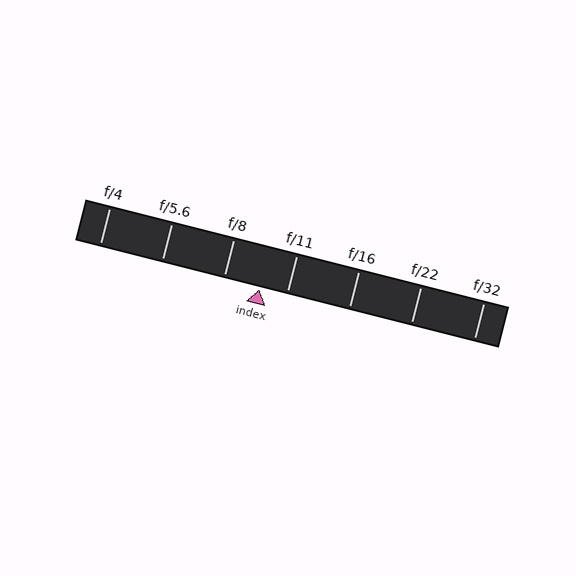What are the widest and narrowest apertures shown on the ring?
The widest aperture shown is f/4 and the narrowest is f/32.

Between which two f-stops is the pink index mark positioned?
The index mark is between f/8 and f/11.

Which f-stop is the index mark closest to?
The index mark is closest to f/11.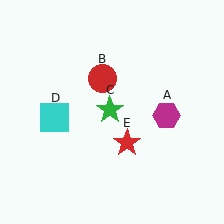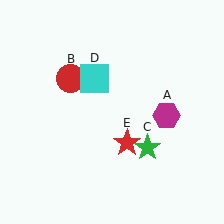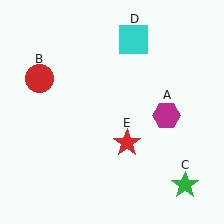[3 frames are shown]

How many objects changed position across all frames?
3 objects changed position: red circle (object B), green star (object C), cyan square (object D).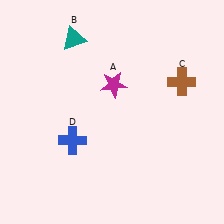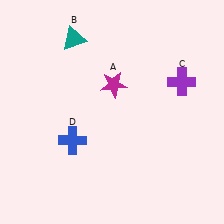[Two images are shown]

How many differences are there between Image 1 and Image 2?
There is 1 difference between the two images.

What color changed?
The cross (C) changed from brown in Image 1 to purple in Image 2.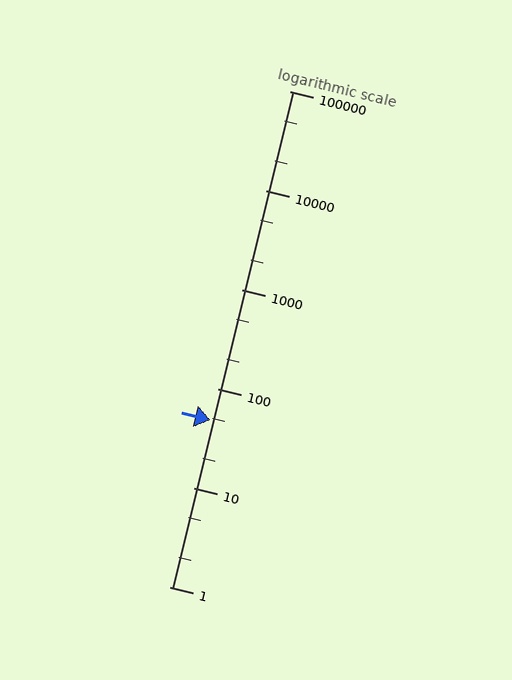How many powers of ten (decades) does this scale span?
The scale spans 5 decades, from 1 to 100000.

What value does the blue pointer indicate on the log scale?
The pointer indicates approximately 48.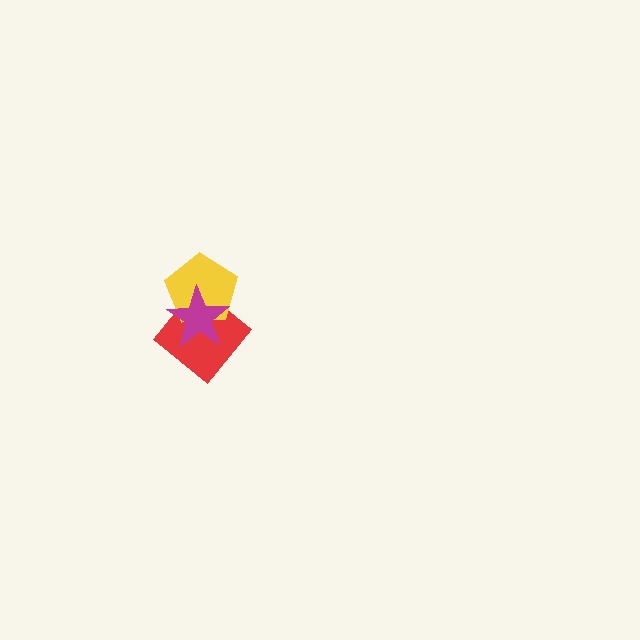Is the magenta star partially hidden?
No, no other shape covers it.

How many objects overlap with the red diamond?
2 objects overlap with the red diamond.